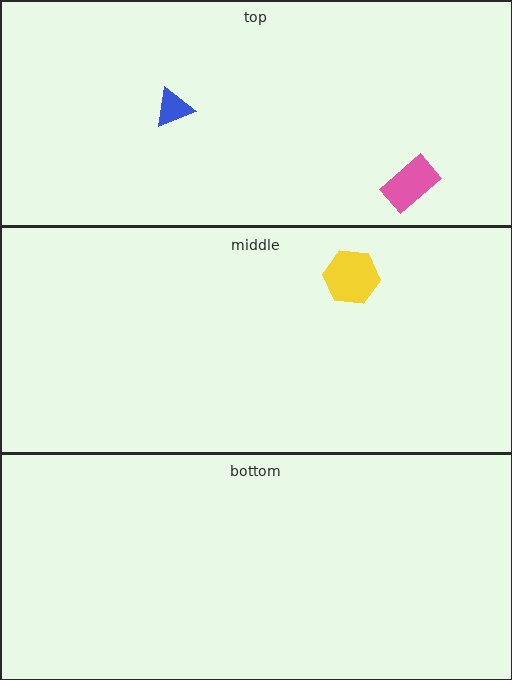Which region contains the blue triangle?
The top region.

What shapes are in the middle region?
The yellow hexagon.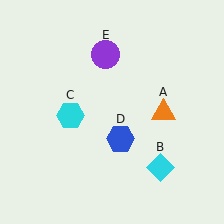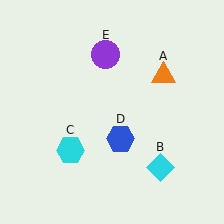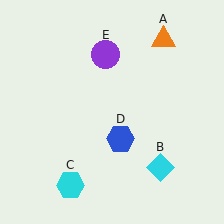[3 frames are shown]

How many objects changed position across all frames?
2 objects changed position: orange triangle (object A), cyan hexagon (object C).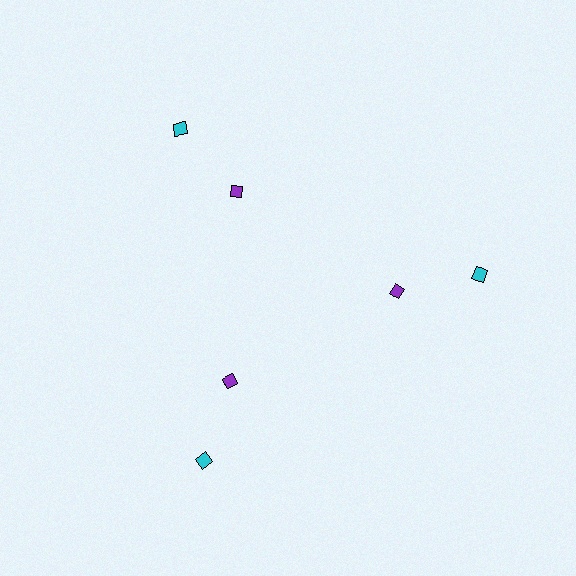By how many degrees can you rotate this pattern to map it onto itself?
The pattern maps onto itself every 120 degrees of rotation.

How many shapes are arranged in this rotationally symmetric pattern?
There are 6 shapes, arranged in 3 groups of 2.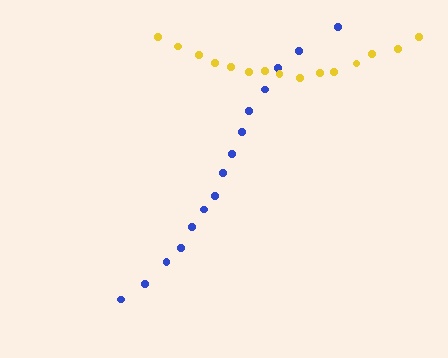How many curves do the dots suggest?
There are 2 distinct paths.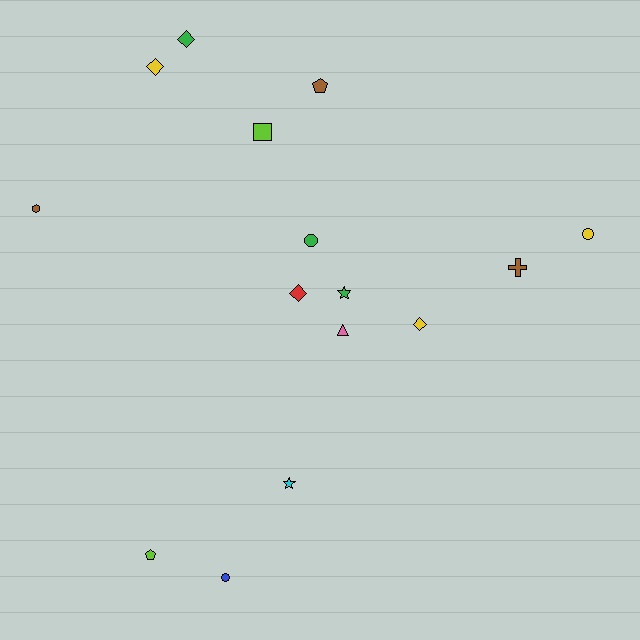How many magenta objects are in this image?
There are no magenta objects.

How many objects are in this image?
There are 15 objects.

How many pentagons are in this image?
There are 2 pentagons.